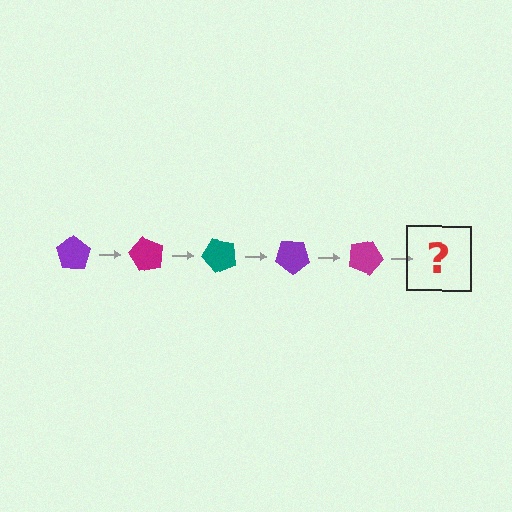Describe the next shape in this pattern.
It should be a teal pentagon, rotated 300 degrees from the start.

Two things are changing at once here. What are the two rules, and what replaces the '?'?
The two rules are that it rotates 60 degrees each step and the color cycles through purple, magenta, and teal. The '?' should be a teal pentagon, rotated 300 degrees from the start.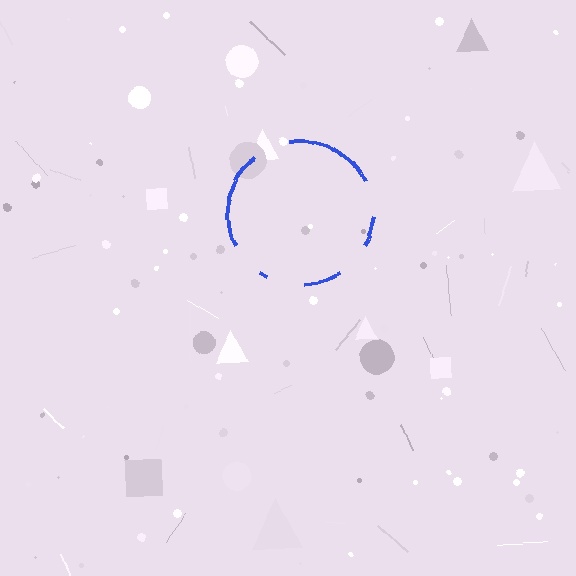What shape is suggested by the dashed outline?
The dashed outline suggests a circle.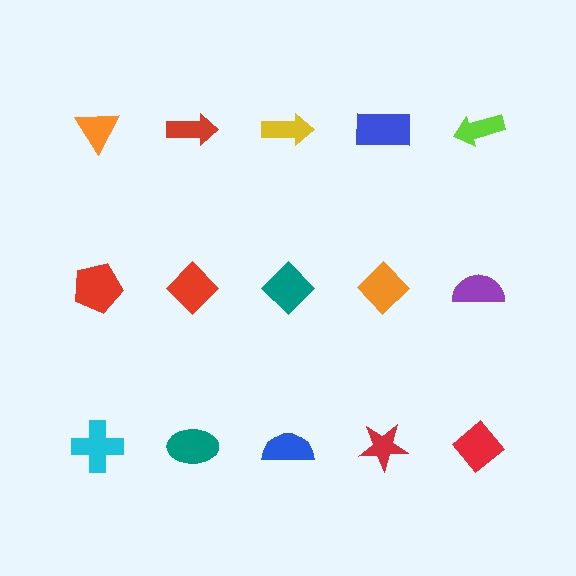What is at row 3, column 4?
A red star.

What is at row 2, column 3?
A teal diamond.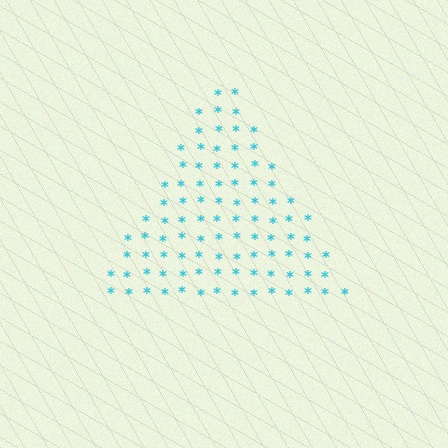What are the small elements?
The small elements are asterisks.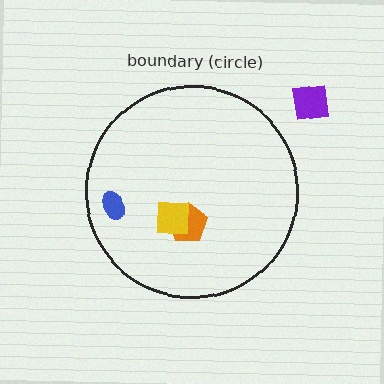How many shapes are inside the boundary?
3 inside, 1 outside.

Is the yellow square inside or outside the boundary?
Inside.